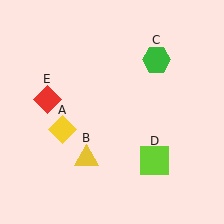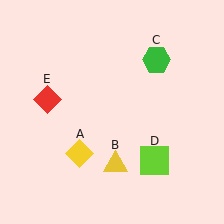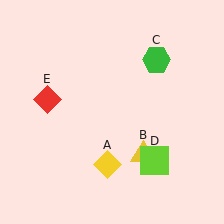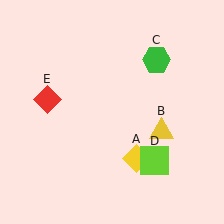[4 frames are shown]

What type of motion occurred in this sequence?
The yellow diamond (object A), yellow triangle (object B) rotated counterclockwise around the center of the scene.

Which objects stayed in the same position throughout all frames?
Green hexagon (object C) and lime square (object D) and red diamond (object E) remained stationary.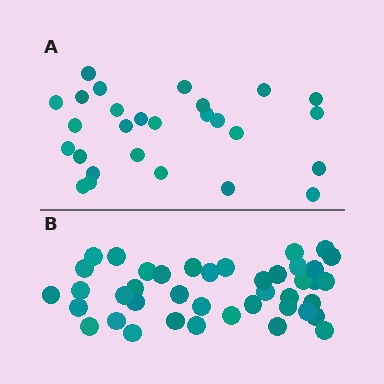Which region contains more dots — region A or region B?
Region B (the bottom region) has more dots.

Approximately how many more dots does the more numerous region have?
Region B has approximately 15 more dots than region A.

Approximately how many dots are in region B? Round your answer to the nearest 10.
About 40 dots. (The exact count is 41, which rounds to 40.)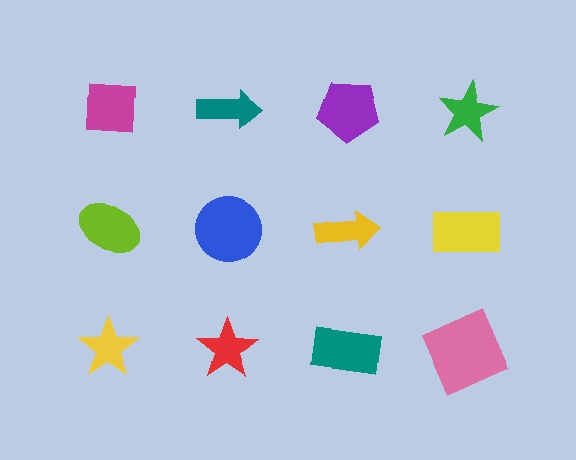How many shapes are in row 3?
4 shapes.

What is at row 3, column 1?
A yellow star.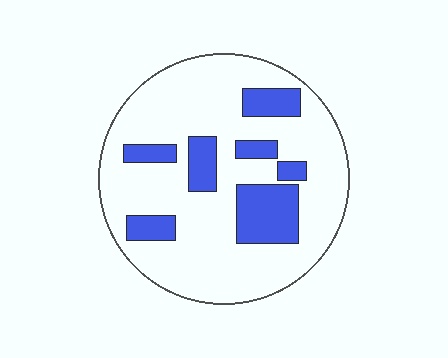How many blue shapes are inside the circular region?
7.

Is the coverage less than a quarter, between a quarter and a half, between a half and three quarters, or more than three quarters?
Less than a quarter.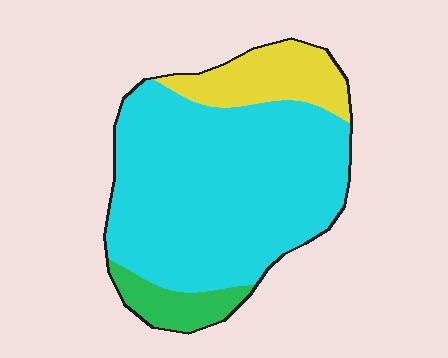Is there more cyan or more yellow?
Cyan.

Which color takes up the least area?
Green, at roughly 10%.